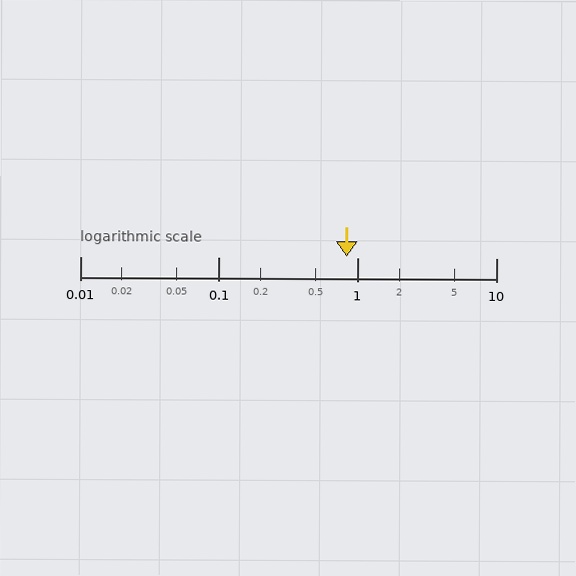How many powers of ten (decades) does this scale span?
The scale spans 3 decades, from 0.01 to 10.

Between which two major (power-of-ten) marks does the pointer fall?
The pointer is between 0.1 and 1.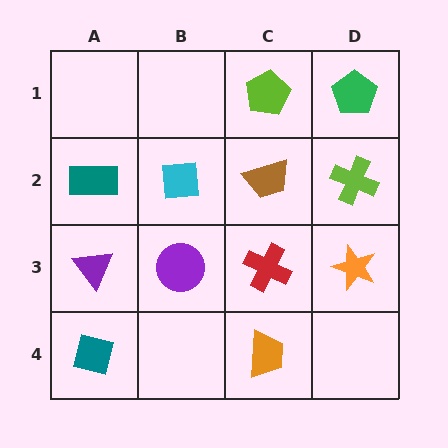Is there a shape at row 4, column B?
No, that cell is empty.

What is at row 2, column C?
A brown trapezoid.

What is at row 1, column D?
A green pentagon.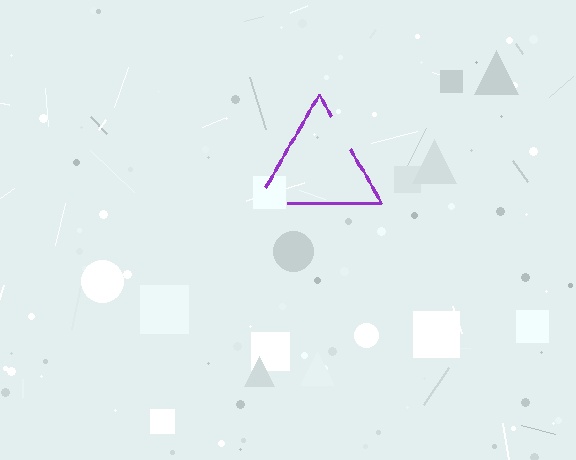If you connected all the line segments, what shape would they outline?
They would outline a triangle.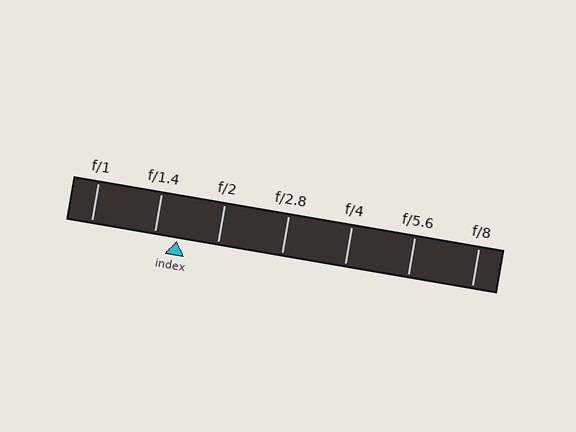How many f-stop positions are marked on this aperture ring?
There are 7 f-stop positions marked.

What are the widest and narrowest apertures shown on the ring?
The widest aperture shown is f/1 and the narrowest is f/8.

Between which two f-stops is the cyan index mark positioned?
The index mark is between f/1.4 and f/2.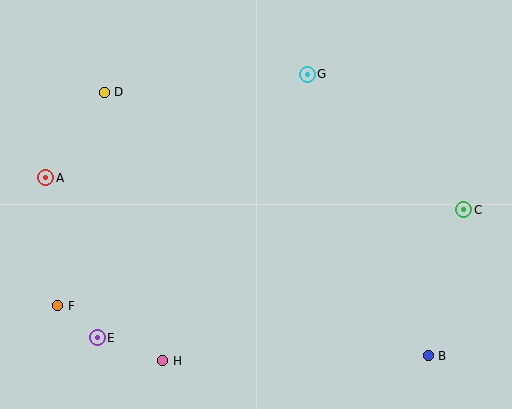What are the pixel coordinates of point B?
Point B is at (428, 356).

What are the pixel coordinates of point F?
Point F is at (58, 306).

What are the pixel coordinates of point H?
Point H is at (163, 361).